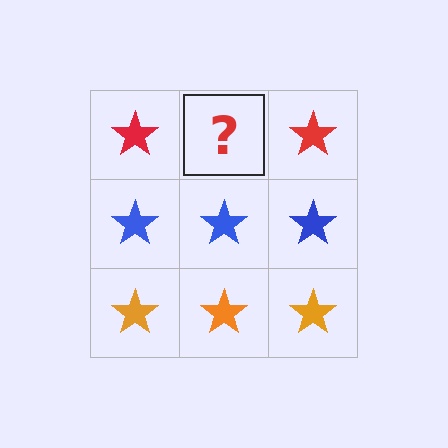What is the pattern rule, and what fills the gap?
The rule is that each row has a consistent color. The gap should be filled with a red star.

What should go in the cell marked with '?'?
The missing cell should contain a red star.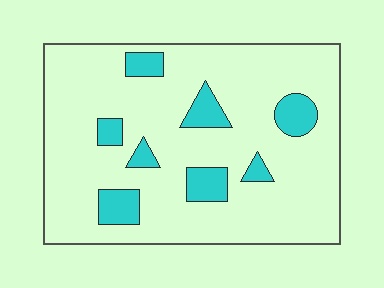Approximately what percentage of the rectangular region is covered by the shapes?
Approximately 15%.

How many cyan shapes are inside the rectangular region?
8.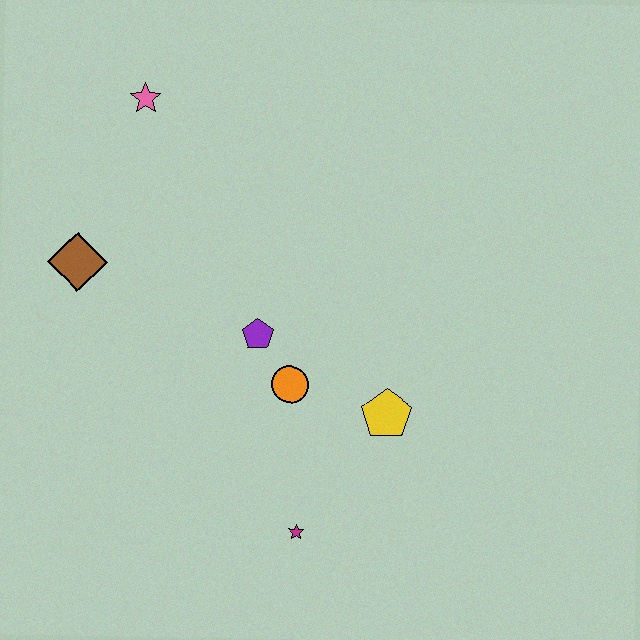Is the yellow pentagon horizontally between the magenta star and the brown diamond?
No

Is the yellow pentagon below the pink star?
Yes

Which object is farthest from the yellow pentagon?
The pink star is farthest from the yellow pentagon.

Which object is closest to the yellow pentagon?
The orange circle is closest to the yellow pentagon.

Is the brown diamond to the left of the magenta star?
Yes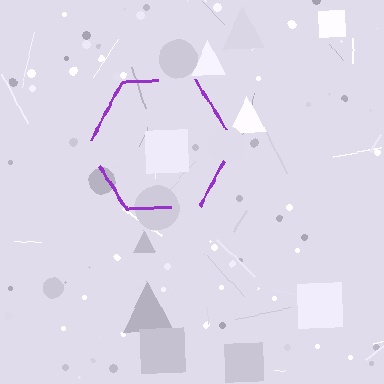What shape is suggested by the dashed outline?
The dashed outline suggests a hexagon.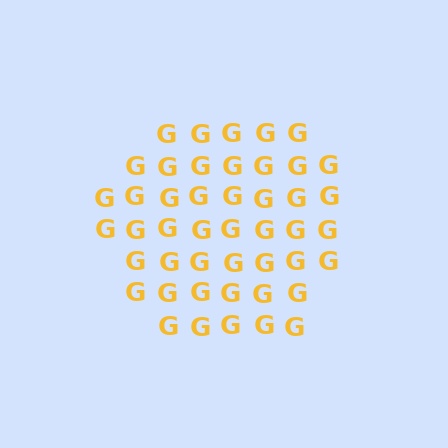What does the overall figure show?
The overall figure shows a hexagon.